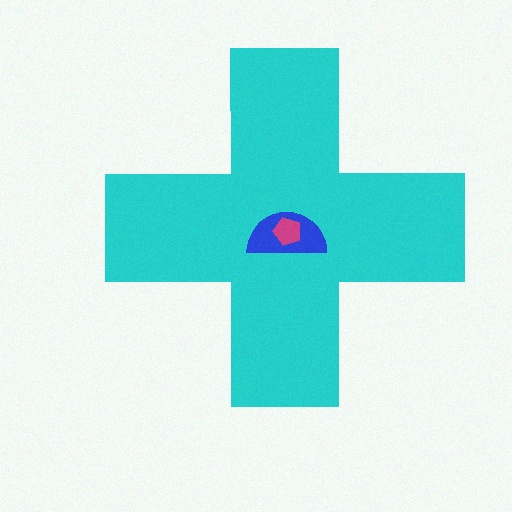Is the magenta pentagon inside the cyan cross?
Yes.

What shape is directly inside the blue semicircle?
The magenta pentagon.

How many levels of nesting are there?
3.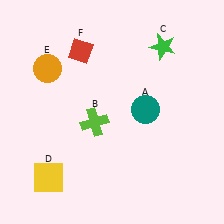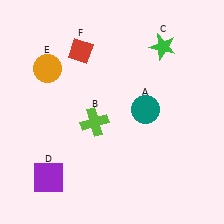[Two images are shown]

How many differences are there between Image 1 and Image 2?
There is 1 difference between the two images.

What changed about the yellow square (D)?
In Image 1, D is yellow. In Image 2, it changed to purple.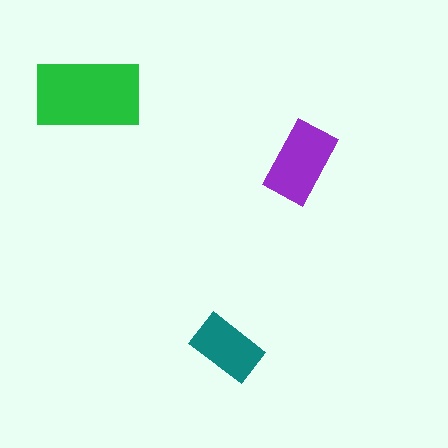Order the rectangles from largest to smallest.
the green one, the purple one, the teal one.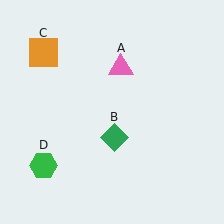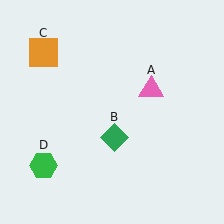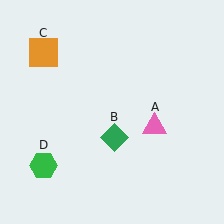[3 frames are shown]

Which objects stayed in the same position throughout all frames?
Green diamond (object B) and orange square (object C) and green hexagon (object D) remained stationary.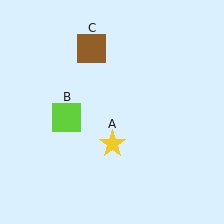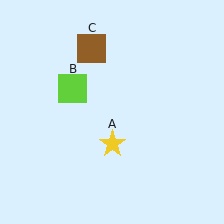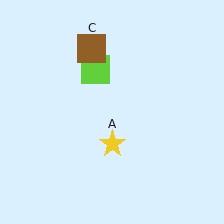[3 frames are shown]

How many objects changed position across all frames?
1 object changed position: lime square (object B).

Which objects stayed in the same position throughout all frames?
Yellow star (object A) and brown square (object C) remained stationary.